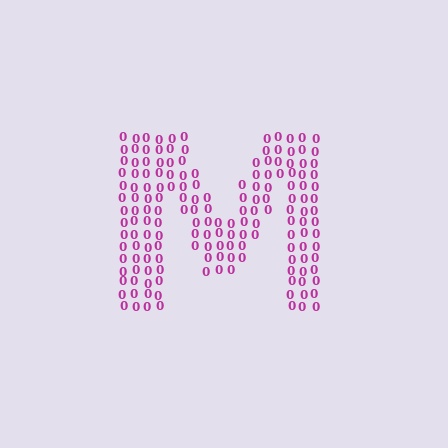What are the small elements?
The small elements are digit 0's.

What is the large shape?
The large shape is the letter M.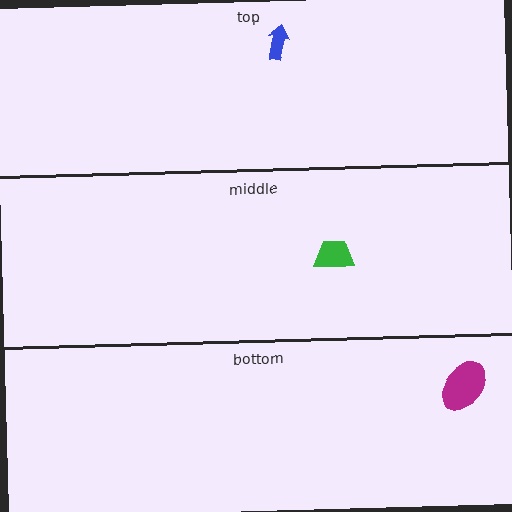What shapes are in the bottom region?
The magenta ellipse.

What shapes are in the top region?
The blue arrow.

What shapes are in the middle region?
The green trapezoid.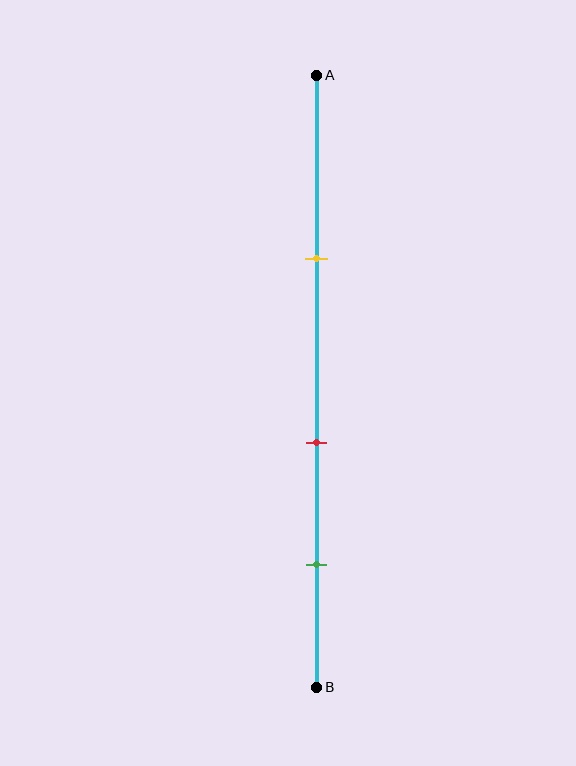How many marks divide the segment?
There are 3 marks dividing the segment.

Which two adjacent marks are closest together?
The red and green marks are the closest adjacent pair.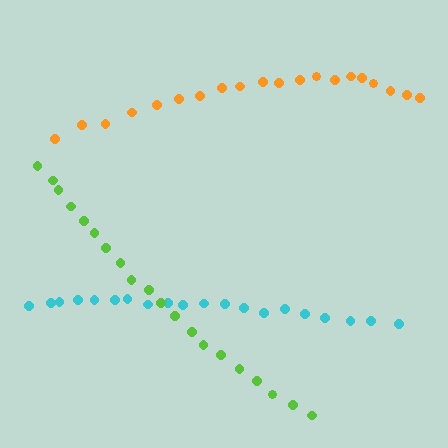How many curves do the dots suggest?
There are 3 distinct paths.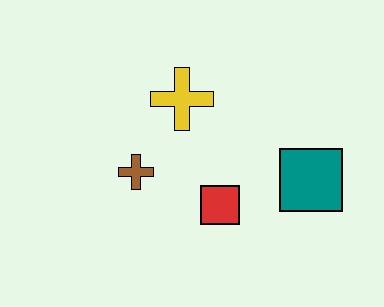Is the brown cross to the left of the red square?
Yes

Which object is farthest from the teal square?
The brown cross is farthest from the teal square.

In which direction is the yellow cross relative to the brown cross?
The yellow cross is above the brown cross.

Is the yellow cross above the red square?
Yes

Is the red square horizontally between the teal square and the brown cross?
Yes